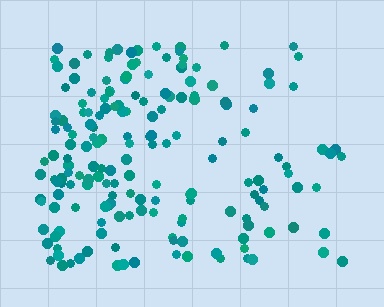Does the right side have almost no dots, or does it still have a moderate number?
Still a moderate number, just noticeably fewer than the left.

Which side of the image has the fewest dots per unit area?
The right.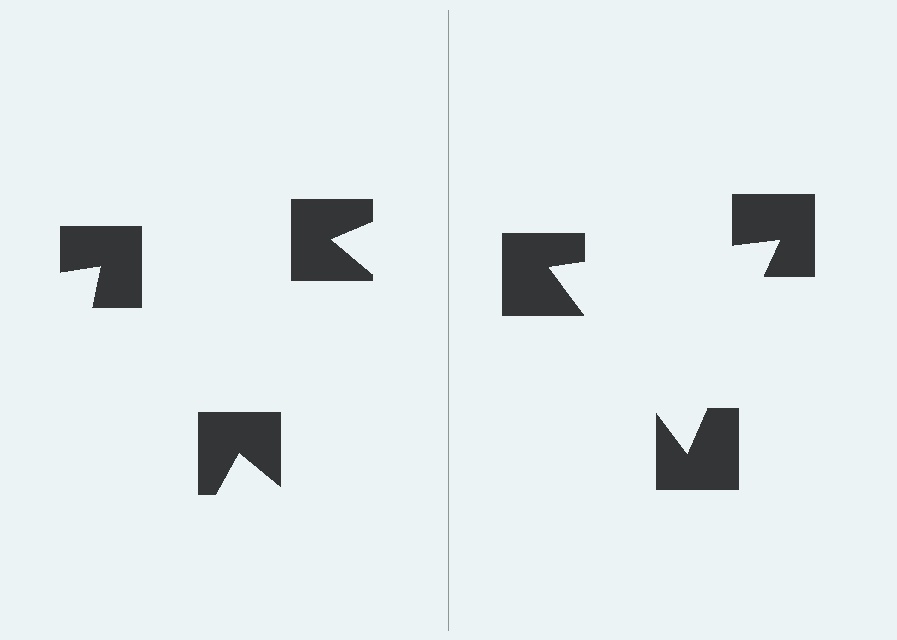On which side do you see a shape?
An illusory triangle appears on the right side. On the left side the wedge cuts are rotated, so no coherent shape forms.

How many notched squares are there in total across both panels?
6 — 3 on each side.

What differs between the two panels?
The notched squares are positioned identically on both sides; only the wedge orientations differ. On the right they align to a triangle; on the left they are misaligned.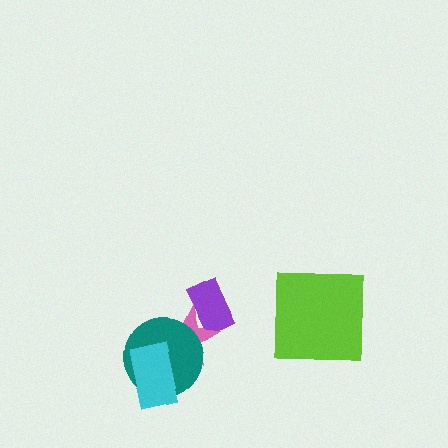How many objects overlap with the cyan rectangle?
2 objects overlap with the cyan rectangle.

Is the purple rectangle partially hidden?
Yes, it is partially covered by another shape.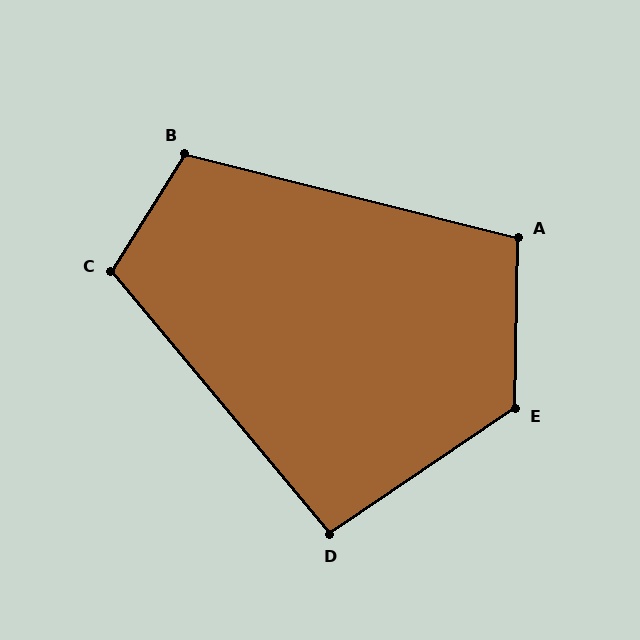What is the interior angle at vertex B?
Approximately 108 degrees (obtuse).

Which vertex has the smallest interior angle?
D, at approximately 96 degrees.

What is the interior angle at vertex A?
Approximately 103 degrees (obtuse).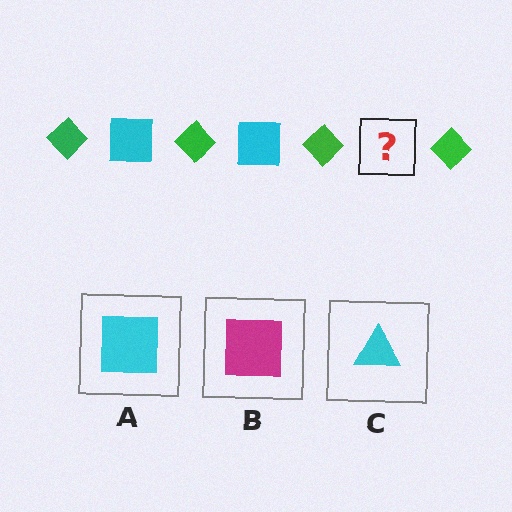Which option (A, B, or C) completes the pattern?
A.